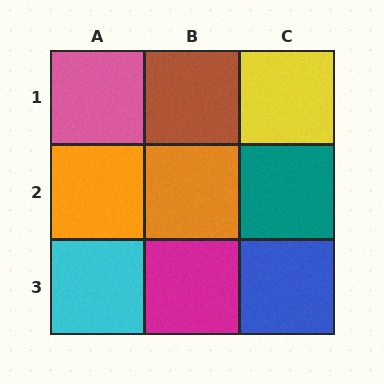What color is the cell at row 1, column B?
Brown.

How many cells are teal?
1 cell is teal.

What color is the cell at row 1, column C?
Yellow.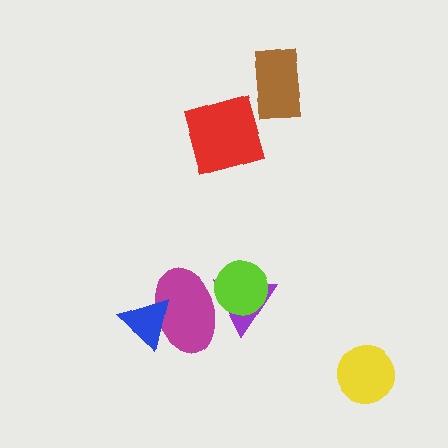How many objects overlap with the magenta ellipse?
3 objects overlap with the magenta ellipse.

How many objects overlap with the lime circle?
2 objects overlap with the lime circle.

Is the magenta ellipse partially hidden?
Yes, it is partially covered by another shape.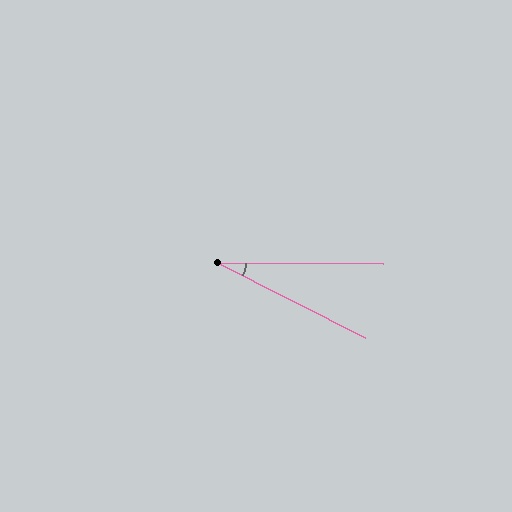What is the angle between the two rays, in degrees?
Approximately 26 degrees.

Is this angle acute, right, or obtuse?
It is acute.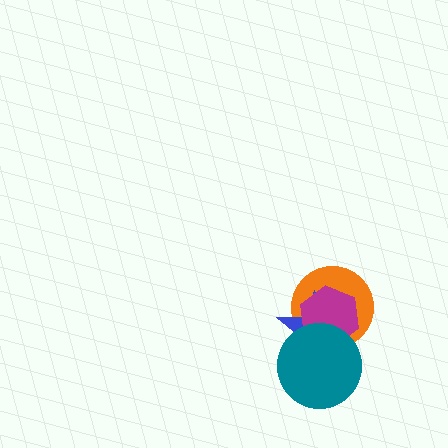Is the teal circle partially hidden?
No, no other shape covers it.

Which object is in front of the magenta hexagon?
The teal circle is in front of the magenta hexagon.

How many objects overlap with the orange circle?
3 objects overlap with the orange circle.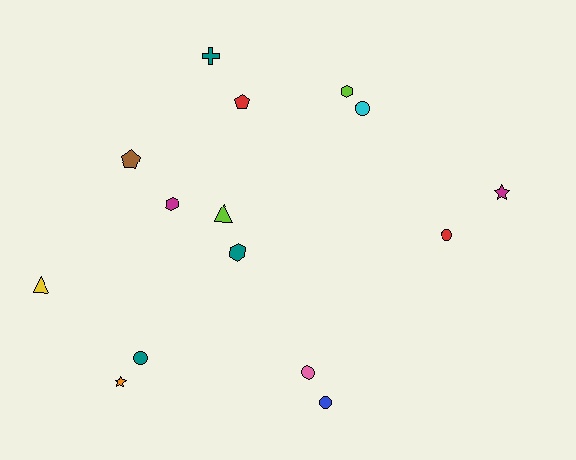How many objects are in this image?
There are 15 objects.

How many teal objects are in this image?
There are 3 teal objects.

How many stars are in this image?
There are 2 stars.